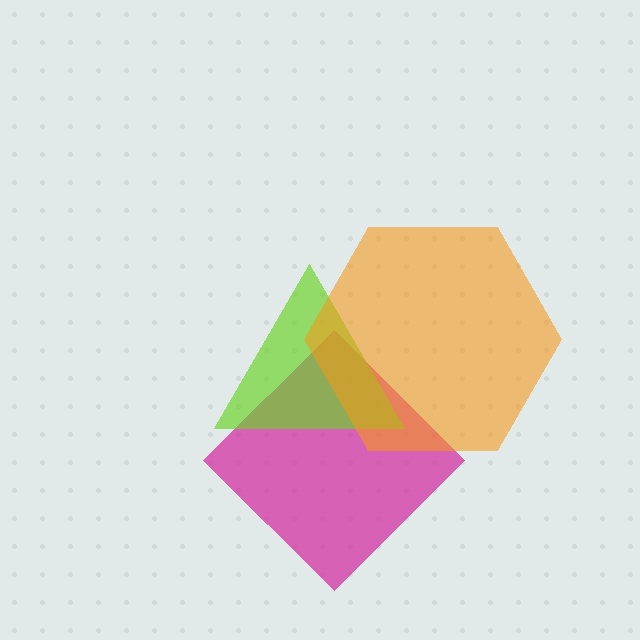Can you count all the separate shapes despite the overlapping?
Yes, there are 3 separate shapes.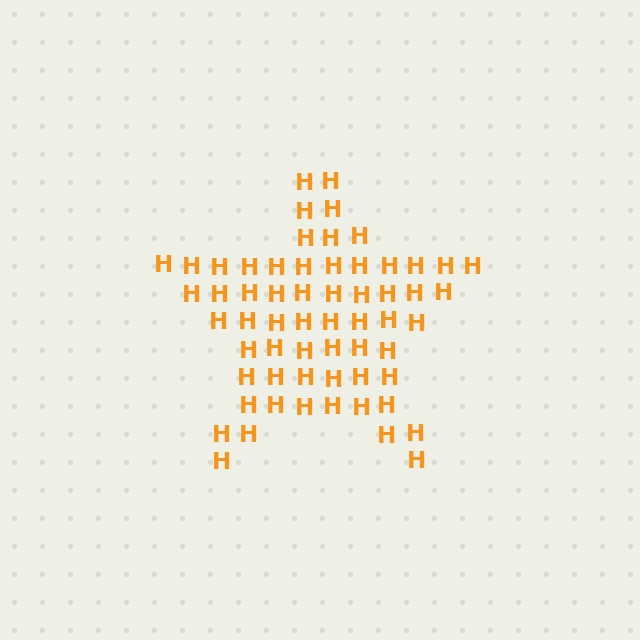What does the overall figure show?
The overall figure shows a star.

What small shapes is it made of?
It is made of small letter H's.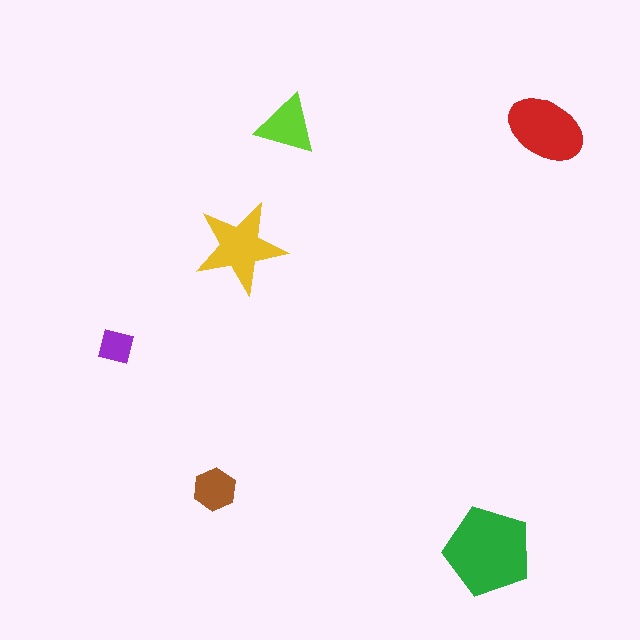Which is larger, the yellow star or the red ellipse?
The red ellipse.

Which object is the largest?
The green pentagon.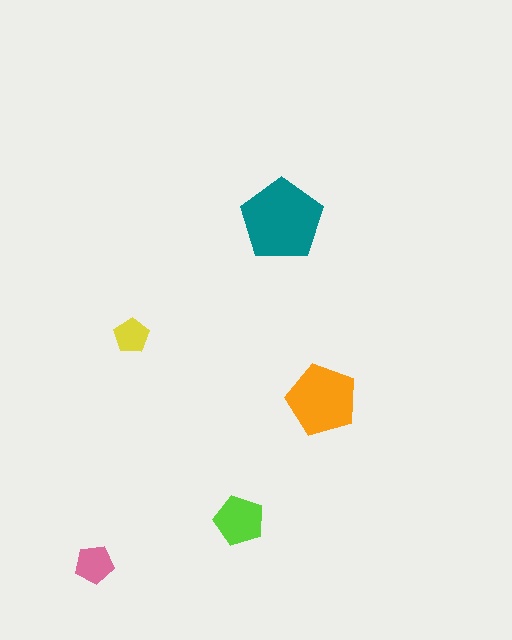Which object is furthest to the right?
The orange pentagon is rightmost.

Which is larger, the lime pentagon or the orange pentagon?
The orange one.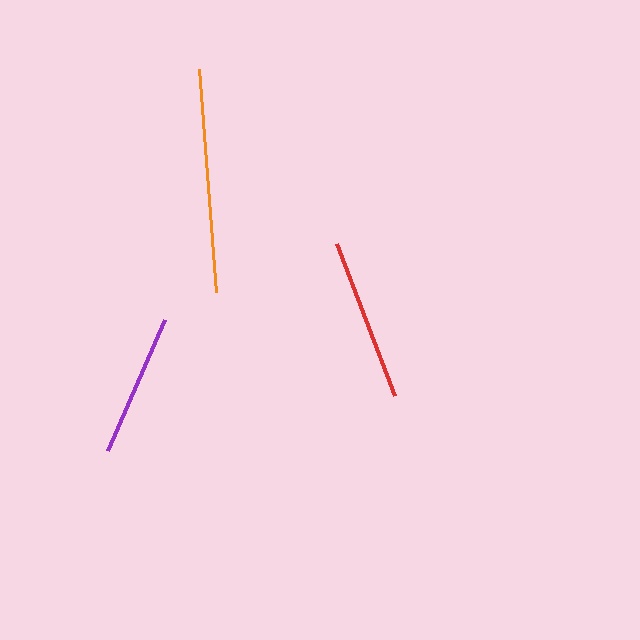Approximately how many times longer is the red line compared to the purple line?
The red line is approximately 1.1 times the length of the purple line.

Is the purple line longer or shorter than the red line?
The red line is longer than the purple line.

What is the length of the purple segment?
The purple segment is approximately 142 pixels long.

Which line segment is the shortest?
The purple line is the shortest at approximately 142 pixels.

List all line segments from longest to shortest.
From longest to shortest: orange, red, purple.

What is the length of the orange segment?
The orange segment is approximately 224 pixels long.